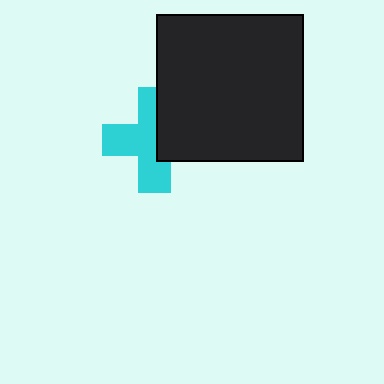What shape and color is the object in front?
The object in front is a black square.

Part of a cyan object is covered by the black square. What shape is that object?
It is a cross.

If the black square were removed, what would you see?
You would see the complete cyan cross.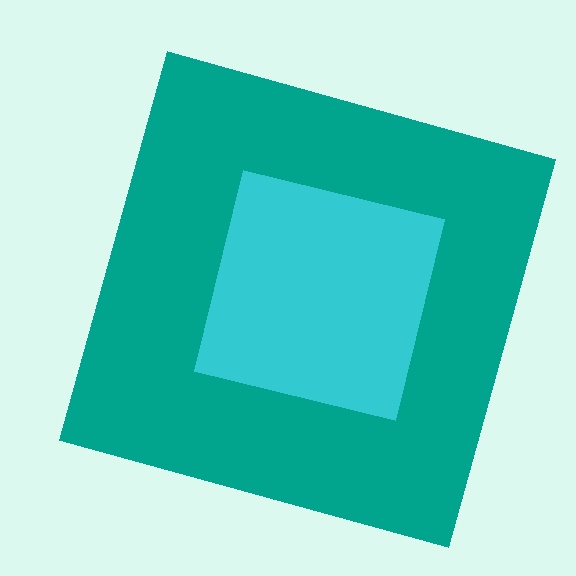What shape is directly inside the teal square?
The cyan square.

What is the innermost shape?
The cyan square.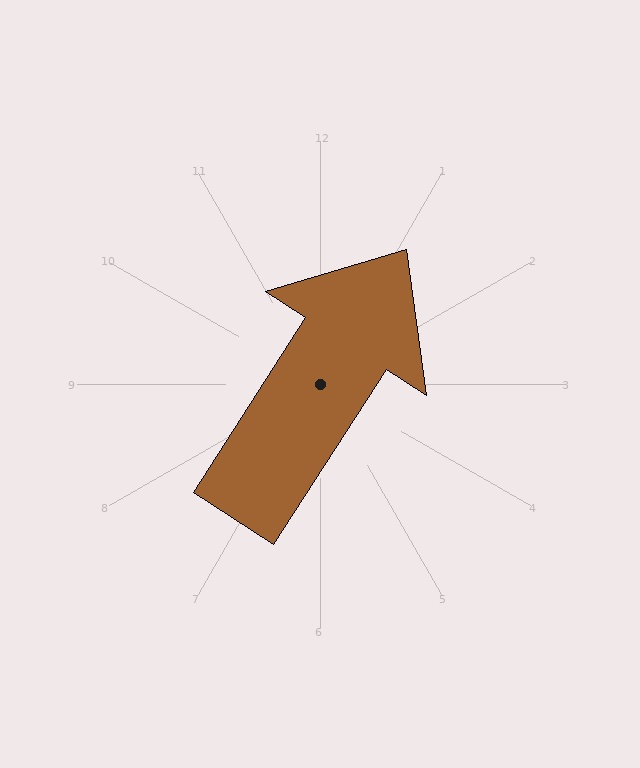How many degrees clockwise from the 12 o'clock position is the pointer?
Approximately 33 degrees.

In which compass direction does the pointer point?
Northeast.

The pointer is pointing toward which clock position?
Roughly 1 o'clock.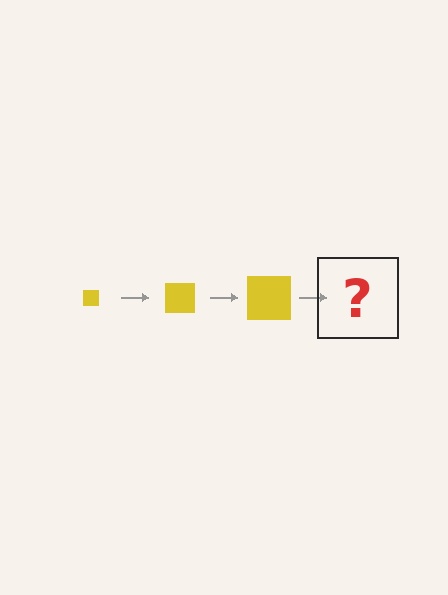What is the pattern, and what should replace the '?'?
The pattern is that the square gets progressively larger each step. The '?' should be a yellow square, larger than the previous one.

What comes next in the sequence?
The next element should be a yellow square, larger than the previous one.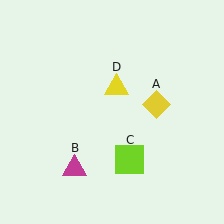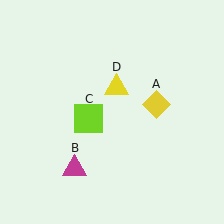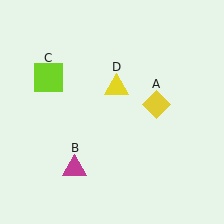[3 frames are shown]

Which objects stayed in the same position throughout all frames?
Yellow diamond (object A) and magenta triangle (object B) and yellow triangle (object D) remained stationary.